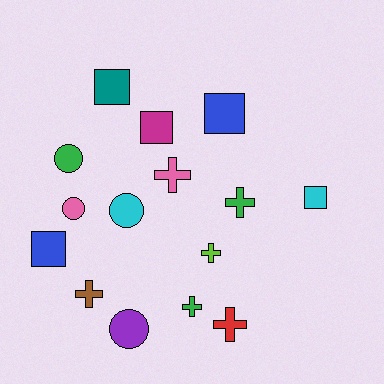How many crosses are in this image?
There are 6 crosses.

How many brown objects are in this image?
There is 1 brown object.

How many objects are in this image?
There are 15 objects.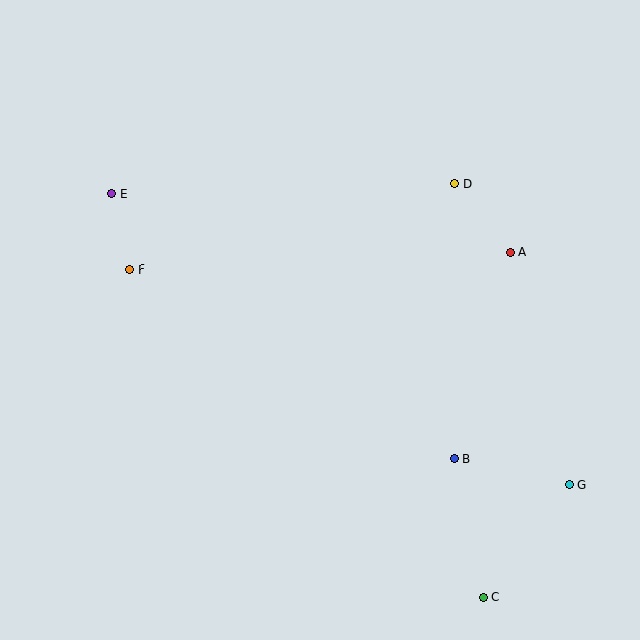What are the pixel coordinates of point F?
Point F is at (129, 269).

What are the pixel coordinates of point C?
Point C is at (483, 597).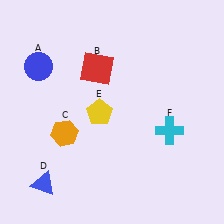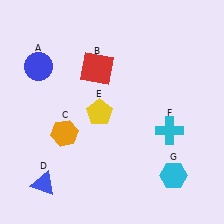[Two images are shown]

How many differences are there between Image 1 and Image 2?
There is 1 difference between the two images.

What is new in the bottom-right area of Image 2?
A cyan hexagon (G) was added in the bottom-right area of Image 2.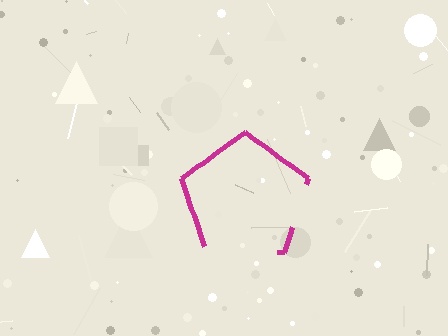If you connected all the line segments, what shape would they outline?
They would outline a pentagon.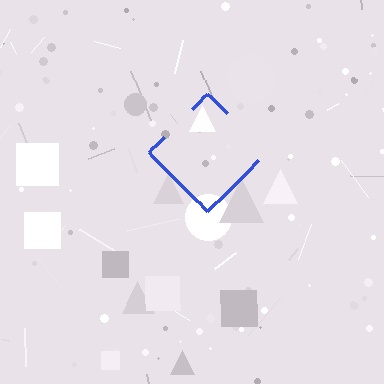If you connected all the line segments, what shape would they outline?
They would outline a diamond.